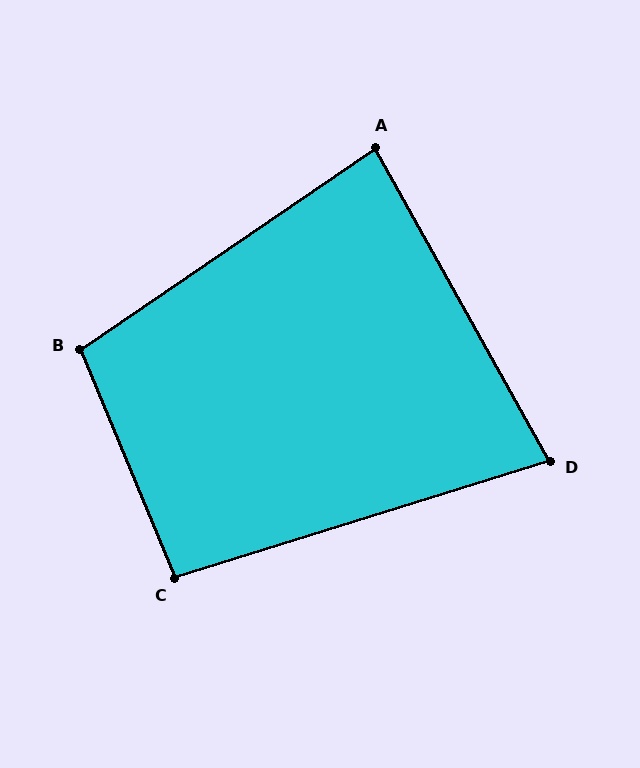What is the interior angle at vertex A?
Approximately 85 degrees (acute).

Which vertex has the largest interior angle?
B, at approximately 102 degrees.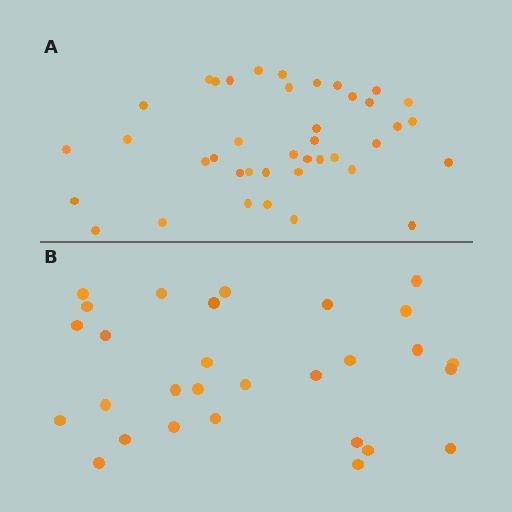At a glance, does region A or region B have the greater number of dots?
Region A (the top region) has more dots.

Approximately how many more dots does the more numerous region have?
Region A has roughly 12 or so more dots than region B.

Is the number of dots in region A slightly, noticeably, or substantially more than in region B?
Region A has noticeably more, but not dramatically so. The ratio is roughly 1.4 to 1.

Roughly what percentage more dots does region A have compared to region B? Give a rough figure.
About 40% more.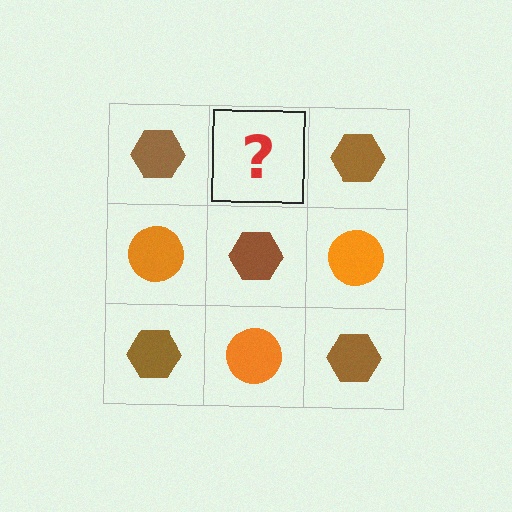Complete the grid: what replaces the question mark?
The question mark should be replaced with an orange circle.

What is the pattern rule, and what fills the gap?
The rule is that it alternates brown hexagon and orange circle in a checkerboard pattern. The gap should be filled with an orange circle.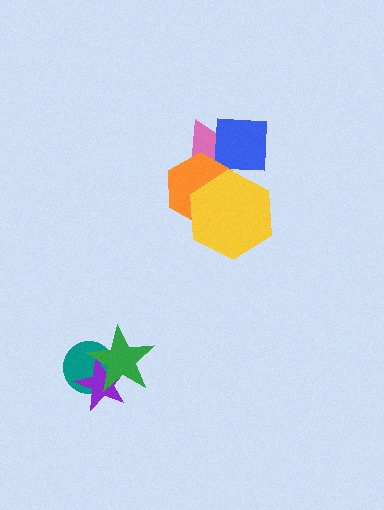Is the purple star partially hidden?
Yes, it is partially covered by another shape.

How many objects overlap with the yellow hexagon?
2 objects overlap with the yellow hexagon.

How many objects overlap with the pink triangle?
2 objects overlap with the pink triangle.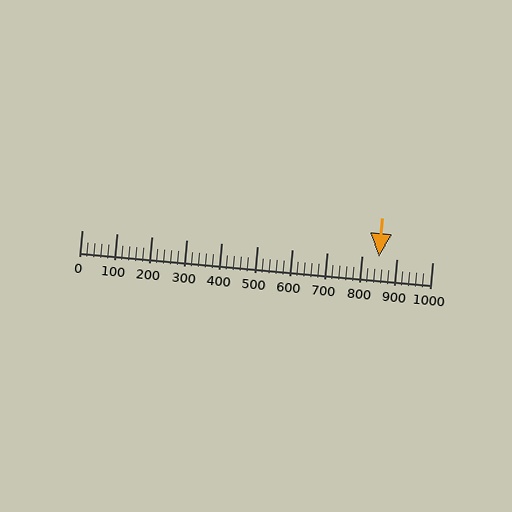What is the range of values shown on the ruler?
The ruler shows values from 0 to 1000.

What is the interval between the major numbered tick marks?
The major tick marks are spaced 100 units apart.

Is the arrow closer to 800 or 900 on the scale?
The arrow is closer to 800.